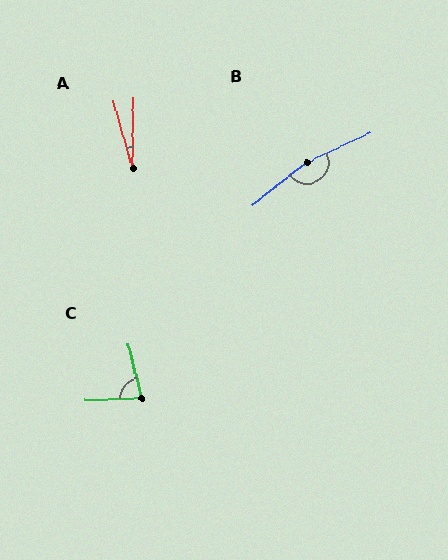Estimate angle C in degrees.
Approximately 78 degrees.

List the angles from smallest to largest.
A (17°), C (78°), B (168°).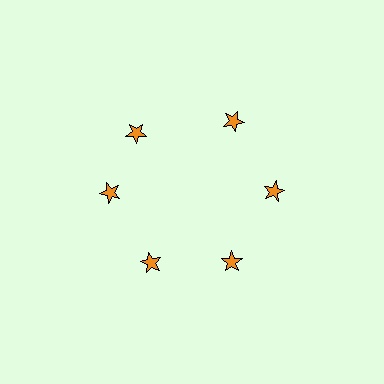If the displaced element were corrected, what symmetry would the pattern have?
It would have 6-fold rotational symmetry — the pattern would map onto itself every 60 degrees.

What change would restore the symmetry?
The symmetry would be restored by rotating it back into even spacing with its neighbors so that all 6 stars sit at equal angles and equal distance from the center.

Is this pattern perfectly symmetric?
No. The 6 orange stars are arranged in a ring, but one element near the 11 o'clock position is rotated out of alignment along the ring, breaking the 6-fold rotational symmetry.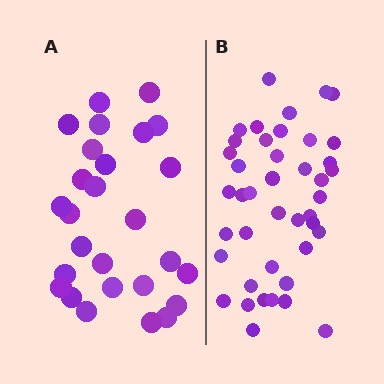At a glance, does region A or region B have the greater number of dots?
Region B (the right region) has more dots.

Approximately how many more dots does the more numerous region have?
Region B has approximately 15 more dots than region A.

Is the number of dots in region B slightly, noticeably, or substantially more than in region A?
Region B has substantially more. The ratio is roughly 1.6 to 1.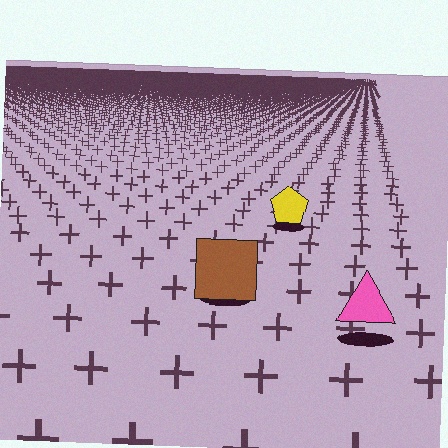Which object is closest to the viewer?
The pink triangle is closest. The texture marks near it are larger and more spread out.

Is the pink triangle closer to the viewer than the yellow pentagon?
Yes. The pink triangle is closer — you can tell from the texture gradient: the ground texture is coarser near it.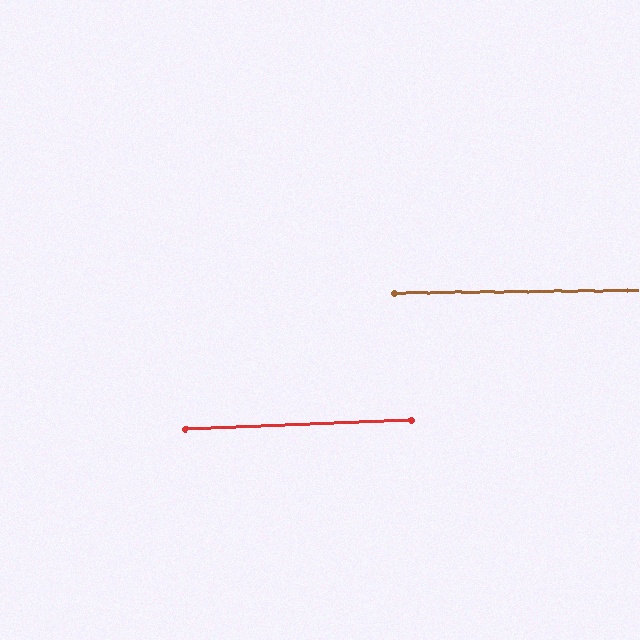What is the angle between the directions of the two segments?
Approximately 1 degree.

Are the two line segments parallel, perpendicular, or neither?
Parallel — their directions differ by only 1.5°.